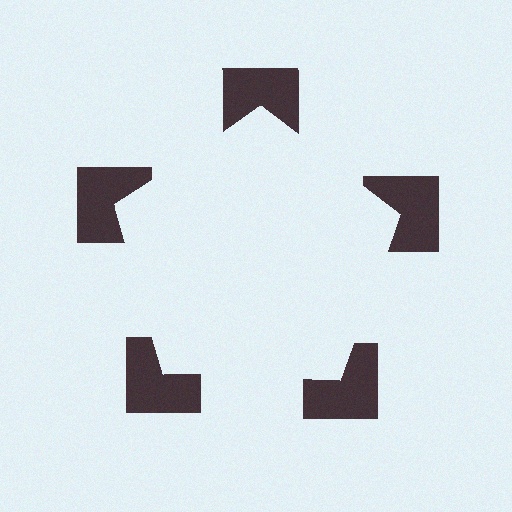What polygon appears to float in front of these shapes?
An illusory pentagon — its edges are inferred from the aligned wedge cuts in the notched squares, not physically drawn.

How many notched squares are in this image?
There are 5 — one at each vertex of the illusory pentagon.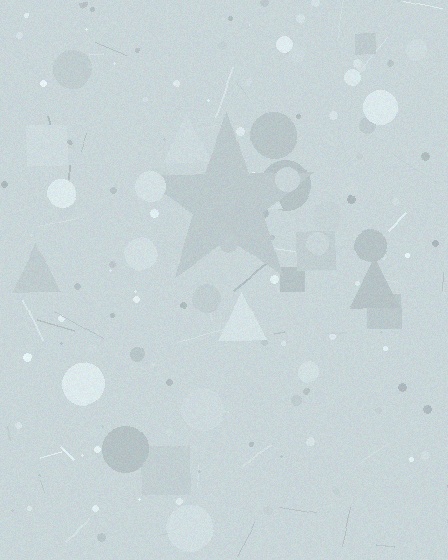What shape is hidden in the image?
A star is hidden in the image.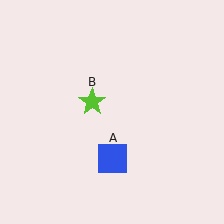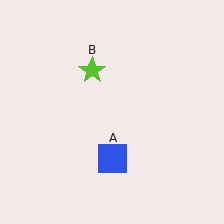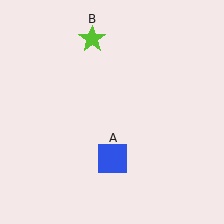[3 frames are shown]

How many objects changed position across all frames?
1 object changed position: lime star (object B).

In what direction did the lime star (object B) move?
The lime star (object B) moved up.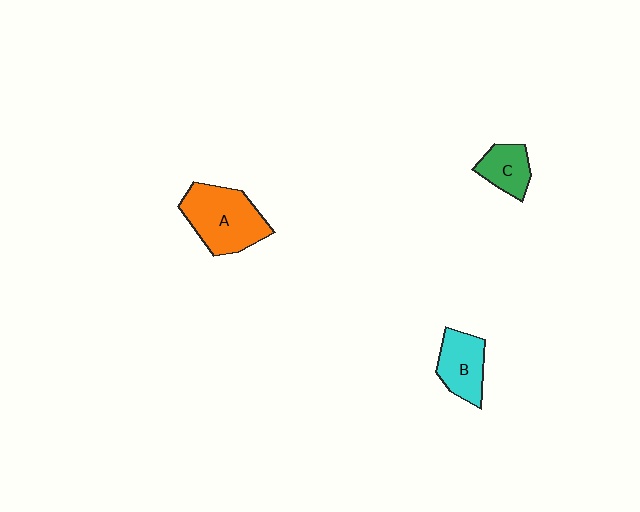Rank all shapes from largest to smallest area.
From largest to smallest: A (orange), B (cyan), C (green).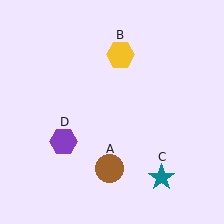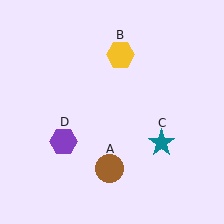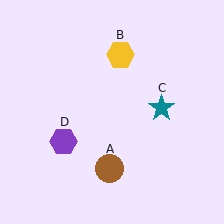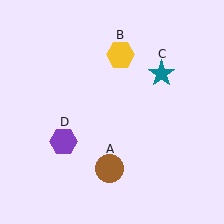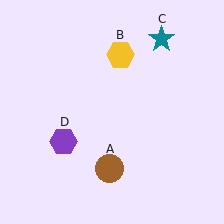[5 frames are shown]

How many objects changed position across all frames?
1 object changed position: teal star (object C).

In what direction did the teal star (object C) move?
The teal star (object C) moved up.